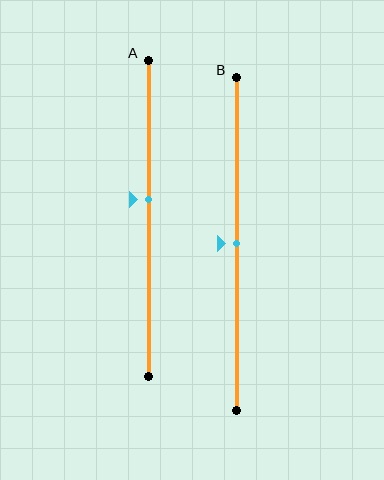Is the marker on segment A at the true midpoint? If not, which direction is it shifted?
No, the marker on segment A is shifted upward by about 6% of the segment length.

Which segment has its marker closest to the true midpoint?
Segment B has its marker closest to the true midpoint.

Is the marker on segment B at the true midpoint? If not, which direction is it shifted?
Yes, the marker on segment B is at the true midpoint.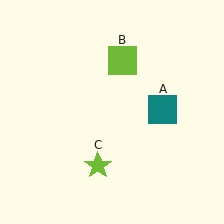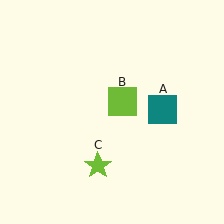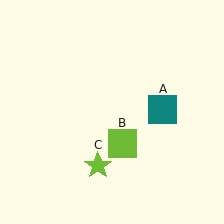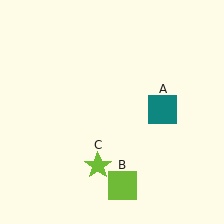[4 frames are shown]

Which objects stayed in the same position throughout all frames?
Teal square (object A) and lime star (object C) remained stationary.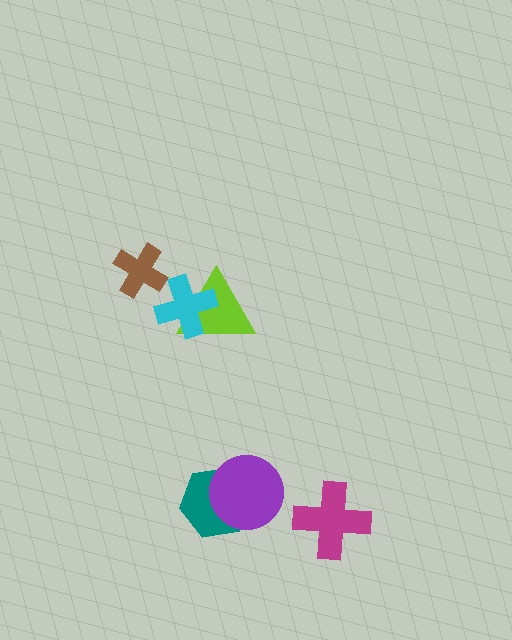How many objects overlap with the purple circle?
1 object overlaps with the purple circle.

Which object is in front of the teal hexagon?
The purple circle is in front of the teal hexagon.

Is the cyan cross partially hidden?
No, no other shape covers it.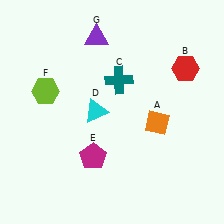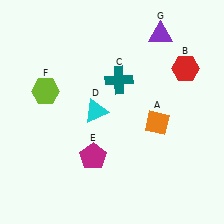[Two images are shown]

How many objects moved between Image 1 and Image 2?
1 object moved between the two images.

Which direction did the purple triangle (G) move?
The purple triangle (G) moved right.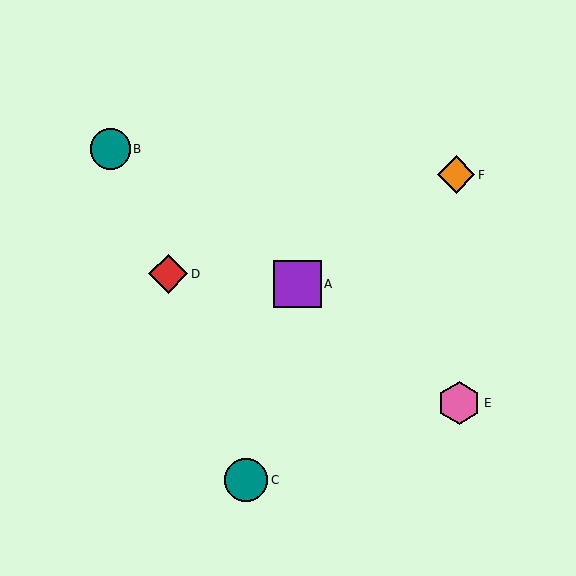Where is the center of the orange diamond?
The center of the orange diamond is at (456, 175).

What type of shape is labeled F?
Shape F is an orange diamond.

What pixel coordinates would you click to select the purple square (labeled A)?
Click at (297, 284) to select the purple square A.